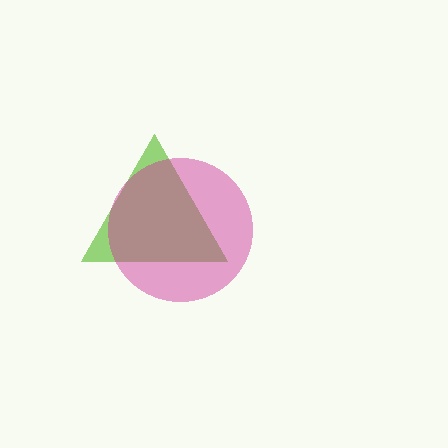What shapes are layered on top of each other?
The layered shapes are: a lime triangle, a magenta circle.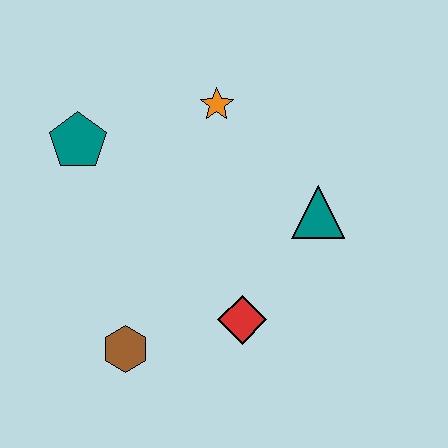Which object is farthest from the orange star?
The brown hexagon is farthest from the orange star.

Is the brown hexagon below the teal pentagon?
Yes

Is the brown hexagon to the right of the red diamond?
No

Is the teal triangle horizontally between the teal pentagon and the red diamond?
No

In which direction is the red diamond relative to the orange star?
The red diamond is below the orange star.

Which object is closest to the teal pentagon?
The orange star is closest to the teal pentagon.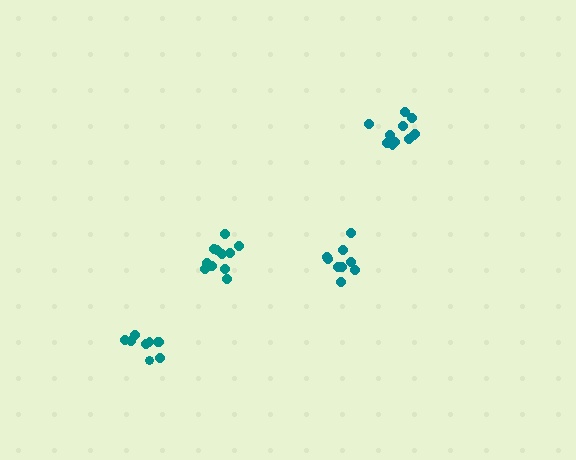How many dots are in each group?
Group 1: 9 dots, Group 2: 11 dots, Group 3: 9 dots, Group 4: 11 dots (40 total).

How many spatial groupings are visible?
There are 4 spatial groupings.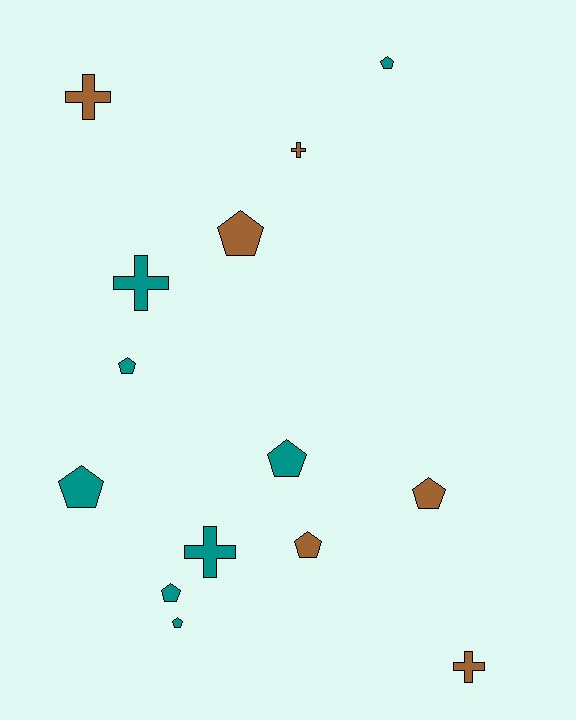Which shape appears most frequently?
Pentagon, with 9 objects.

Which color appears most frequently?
Teal, with 8 objects.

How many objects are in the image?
There are 14 objects.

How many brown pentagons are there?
There are 3 brown pentagons.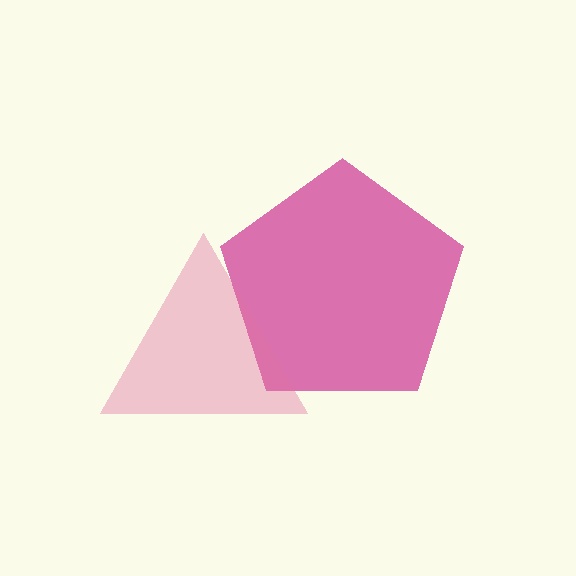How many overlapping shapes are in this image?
There are 2 overlapping shapes in the image.